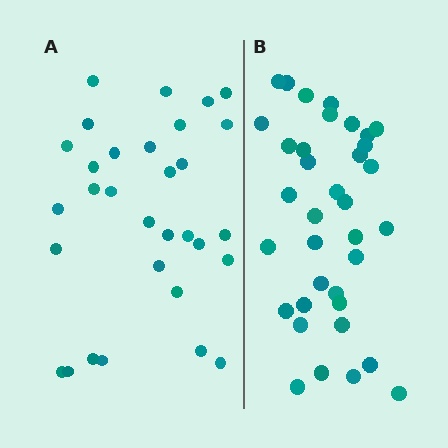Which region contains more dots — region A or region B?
Region B (the right region) has more dots.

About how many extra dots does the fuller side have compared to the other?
Region B has about 5 more dots than region A.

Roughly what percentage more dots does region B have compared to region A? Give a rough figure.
About 15% more.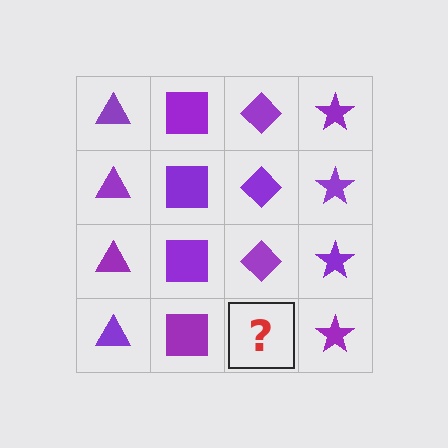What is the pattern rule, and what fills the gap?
The rule is that each column has a consistent shape. The gap should be filled with a purple diamond.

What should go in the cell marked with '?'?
The missing cell should contain a purple diamond.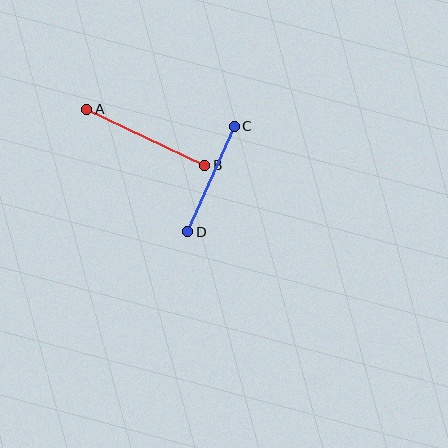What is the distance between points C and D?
The distance is approximately 116 pixels.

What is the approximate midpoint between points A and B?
The midpoint is at approximately (146, 137) pixels.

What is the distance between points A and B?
The distance is approximately 131 pixels.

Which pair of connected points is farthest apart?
Points A and B are farthest apart.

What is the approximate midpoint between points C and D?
The midpoint is at approximately (211, 179) pixels.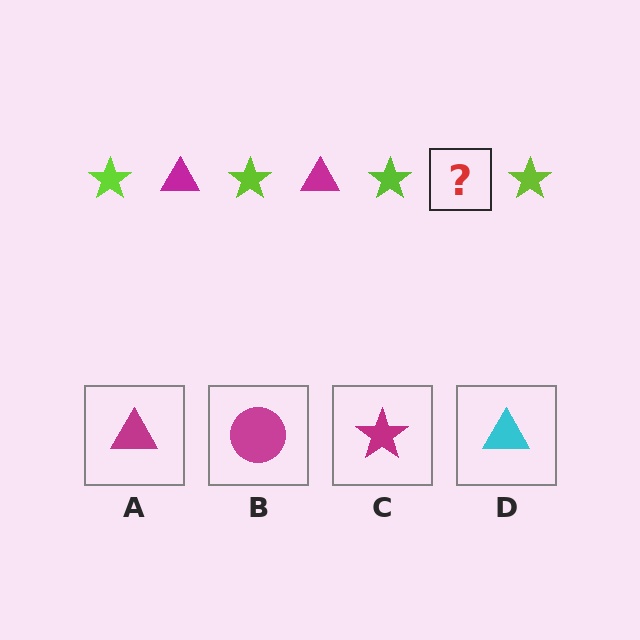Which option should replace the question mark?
Option A.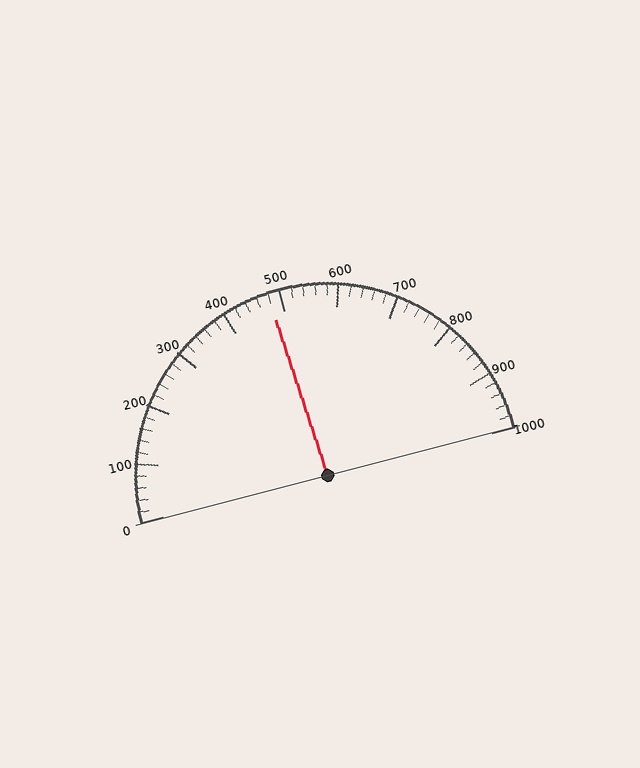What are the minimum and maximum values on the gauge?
The gauge ranges from 0 to 1000.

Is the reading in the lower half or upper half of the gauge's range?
The reading is in the lower half of the range (0 to 1000).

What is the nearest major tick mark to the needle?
The nearest major tick mark is 500.